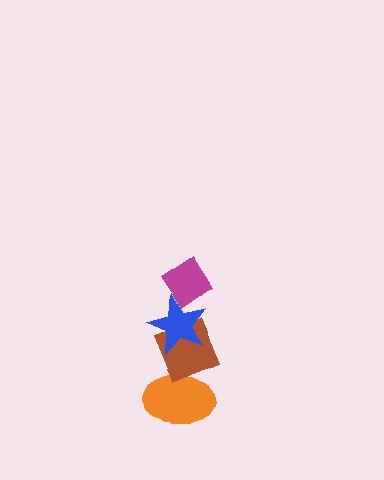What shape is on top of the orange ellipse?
The brown diamond is on top of the orange ellipse.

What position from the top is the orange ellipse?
The orange ellipse is 4th from the top.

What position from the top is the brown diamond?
The brown diamond is 3rd from the top.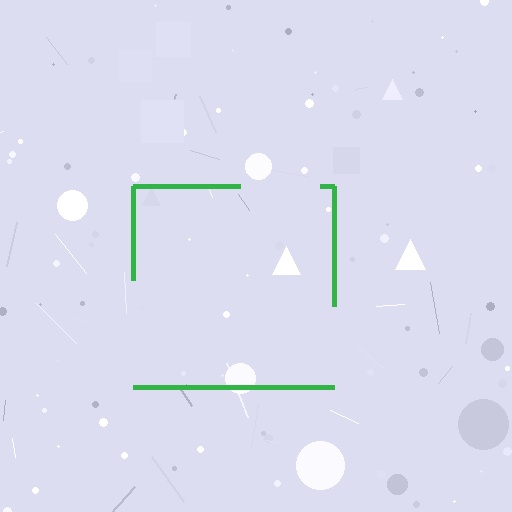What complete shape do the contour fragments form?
The contour fragments form a square.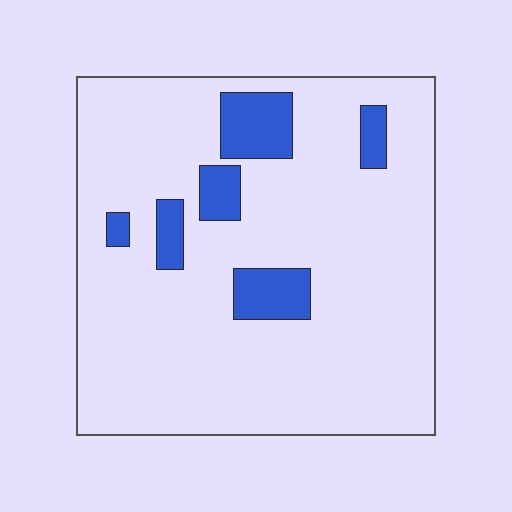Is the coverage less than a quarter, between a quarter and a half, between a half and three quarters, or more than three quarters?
Less than a quarter.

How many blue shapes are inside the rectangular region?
6.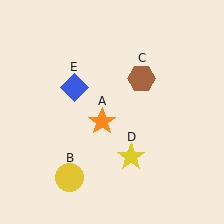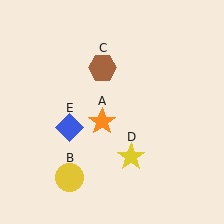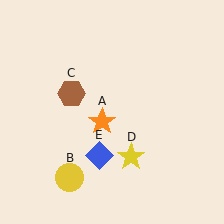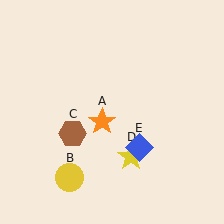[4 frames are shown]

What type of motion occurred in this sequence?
The brown hexagon (object C), blue diamond (object E) rotated counterclockwise around the center of the scene.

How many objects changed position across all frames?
2 objects changed position: brown hexagon (object C), blue diamond (object E).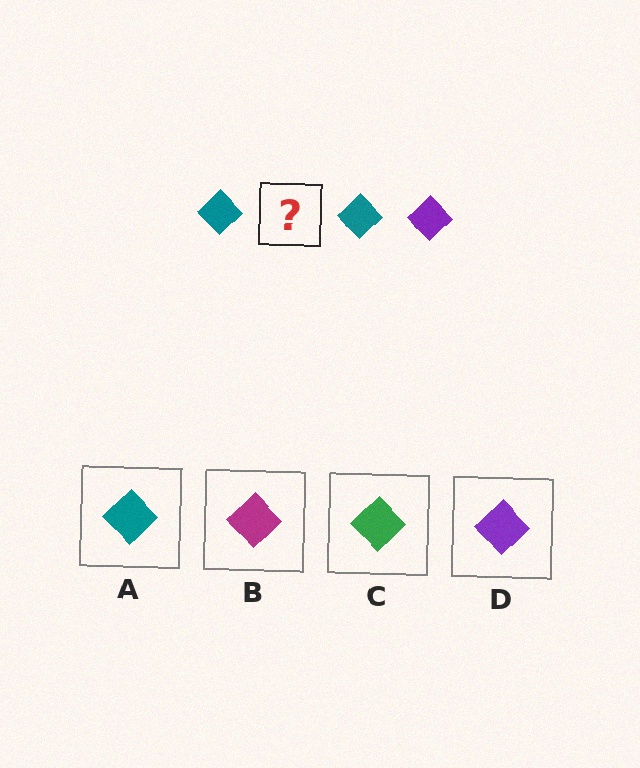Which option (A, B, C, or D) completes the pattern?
D.